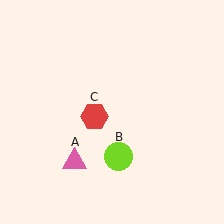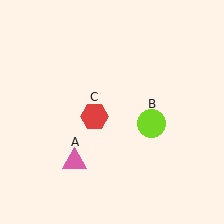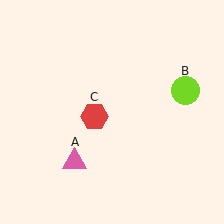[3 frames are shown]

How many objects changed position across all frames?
1 object changed position: lime circle (object B).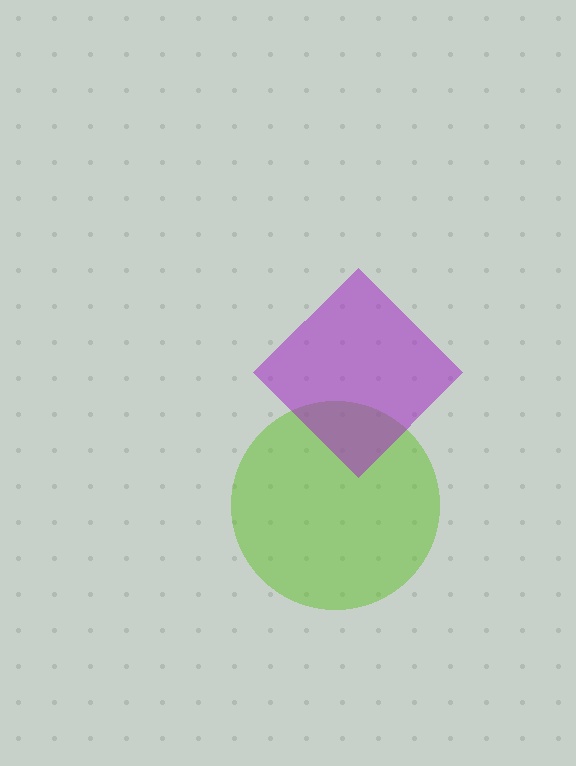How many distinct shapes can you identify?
There are 2 distinct shapes: a lime circle, a purple diamond.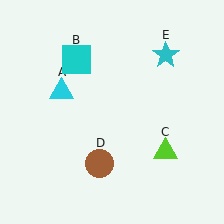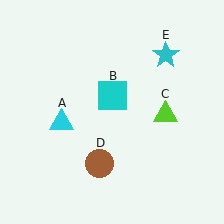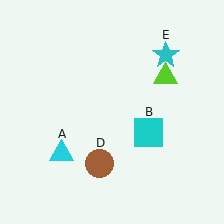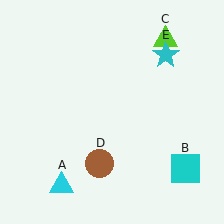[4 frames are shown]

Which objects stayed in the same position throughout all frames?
Brown circle (object D) and cyan star (object E) remained stationary.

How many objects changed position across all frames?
3 objects changed position: cyan triangle (object A), cyan square (object B), lime triangle (object C).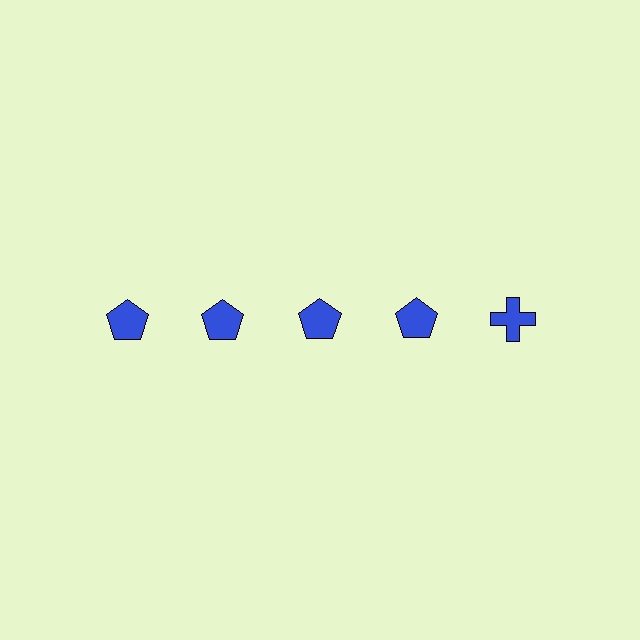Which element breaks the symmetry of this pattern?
The blue cross in the top row, rightmost column breaks the symmetry. All other shapes are blue pentagons.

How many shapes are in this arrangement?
There are 5 shapes arranged in a grid pattern.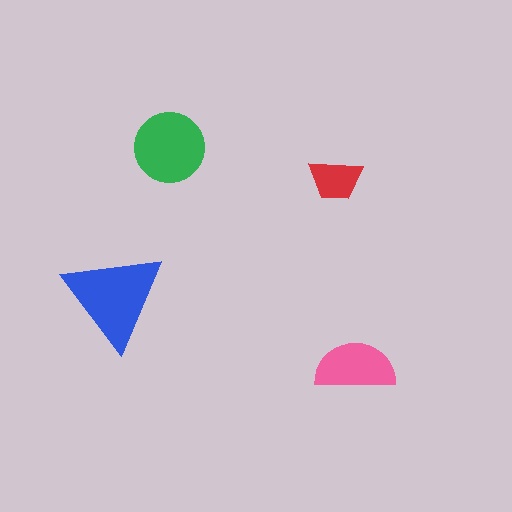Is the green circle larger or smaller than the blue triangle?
Smaller.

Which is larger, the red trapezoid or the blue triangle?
The blue triangle.